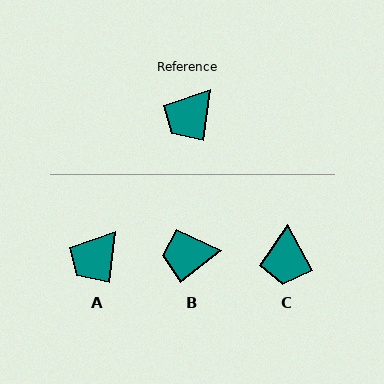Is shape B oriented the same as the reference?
No, it is off by about 44 degrees.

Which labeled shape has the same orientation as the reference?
A.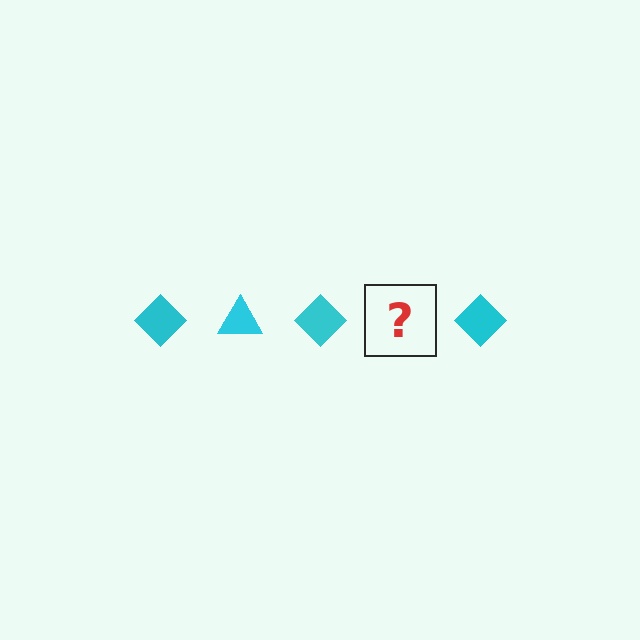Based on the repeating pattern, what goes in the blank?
The blank should be a cyan triangle.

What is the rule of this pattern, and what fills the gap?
The rule is that the pattern cycles through diamond, triangle shapes in cyan. The gap should be filled with a cyan triangle.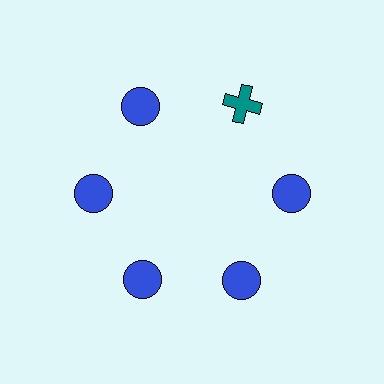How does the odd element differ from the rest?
It differs in both color (teal instead of blue) and shape (cross instead of circle).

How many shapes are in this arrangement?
There are 6 shapes arranged in a ring pattern.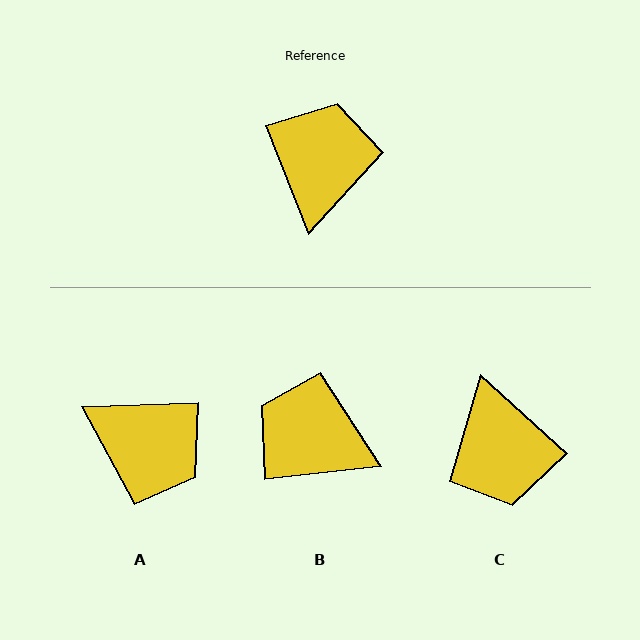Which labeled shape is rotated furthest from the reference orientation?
C, about 154 degrees away.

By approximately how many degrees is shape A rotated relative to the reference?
Approximately 110 degrees clockwise.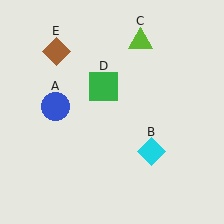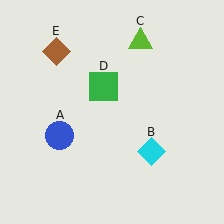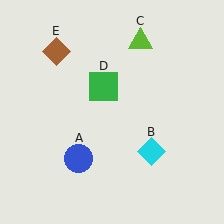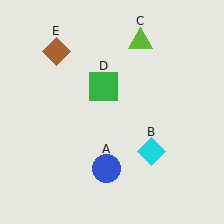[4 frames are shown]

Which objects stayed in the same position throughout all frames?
Cyan diamond (object B) and lime triangle (object C) and green square (object D) and brown diamond (object E) remained stationary.